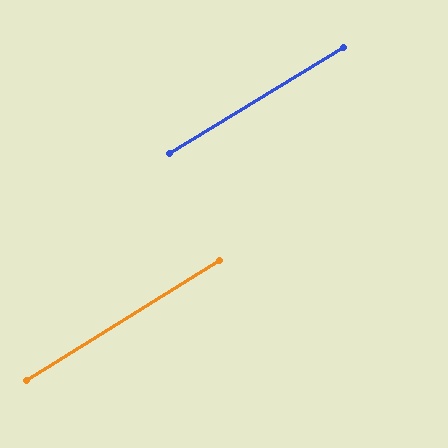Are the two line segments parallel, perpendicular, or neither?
Parallel — their directions differ by only 0.7°.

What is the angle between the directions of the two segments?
Approximately 1 degree.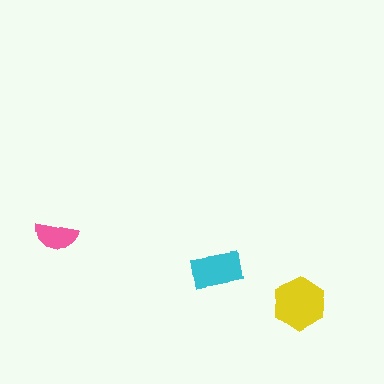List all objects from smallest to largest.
The pink semicircle, the cyan rectangle, the yellow hexagon.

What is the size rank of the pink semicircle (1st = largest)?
3rd.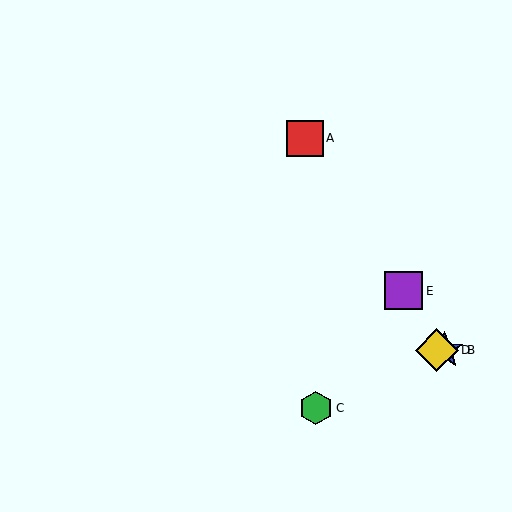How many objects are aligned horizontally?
2 objects (B, D) are aligned horizontally.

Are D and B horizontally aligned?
Yes, both are at y≈350.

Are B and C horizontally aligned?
No, B is at y≈350 and C is at y≈408.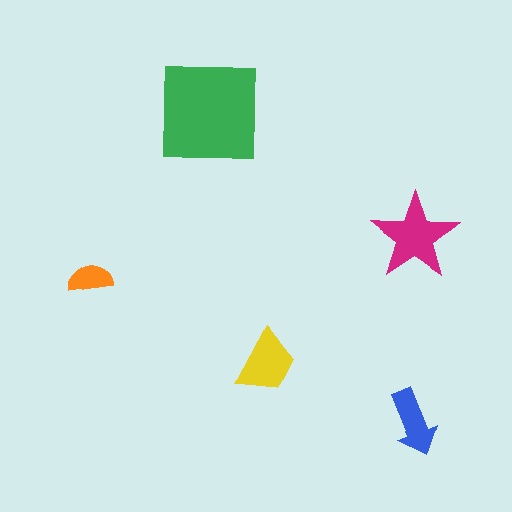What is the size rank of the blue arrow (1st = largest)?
4th.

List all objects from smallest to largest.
The orange semicircle, the blue arrow, the yellow trapezoid, the magenta star, the green square.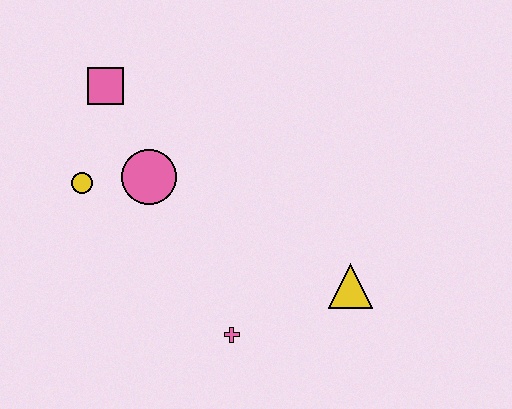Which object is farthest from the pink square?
The yellow triangle is farthest from the pink square.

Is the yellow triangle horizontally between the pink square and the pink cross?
No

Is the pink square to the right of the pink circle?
No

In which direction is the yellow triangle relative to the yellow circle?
The yellow triangle is to the right of the yellow circle.